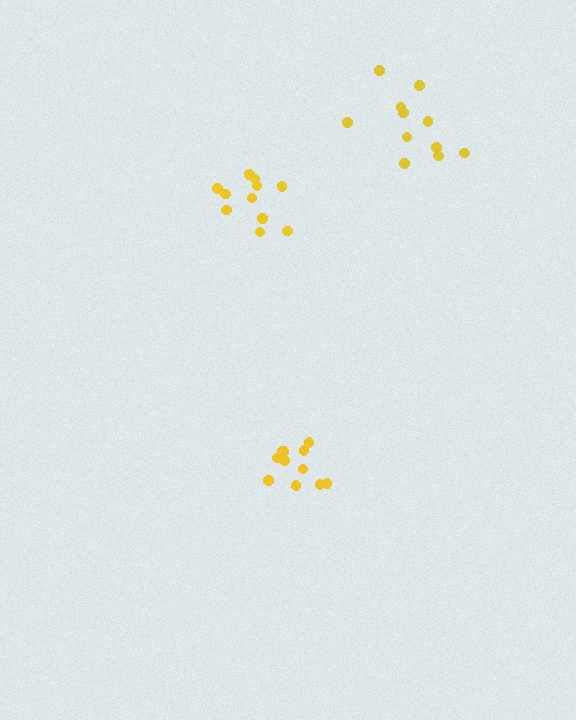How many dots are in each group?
Group 1: 11 dots, Group 2: 11 dots, Group 3: 11 dots (33 total).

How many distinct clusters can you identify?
There are 3 distinct clusters.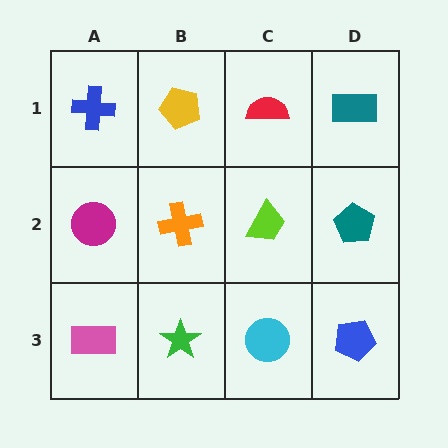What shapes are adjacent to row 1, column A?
A magenta circle (row 2, column A), a yellow pentagon (row 1, column B).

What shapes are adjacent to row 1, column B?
An orange cross (row 2, column B), a blue cross (row 1, column A), a red semicircle (row 1, column C).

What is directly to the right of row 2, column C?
A teal pentagon.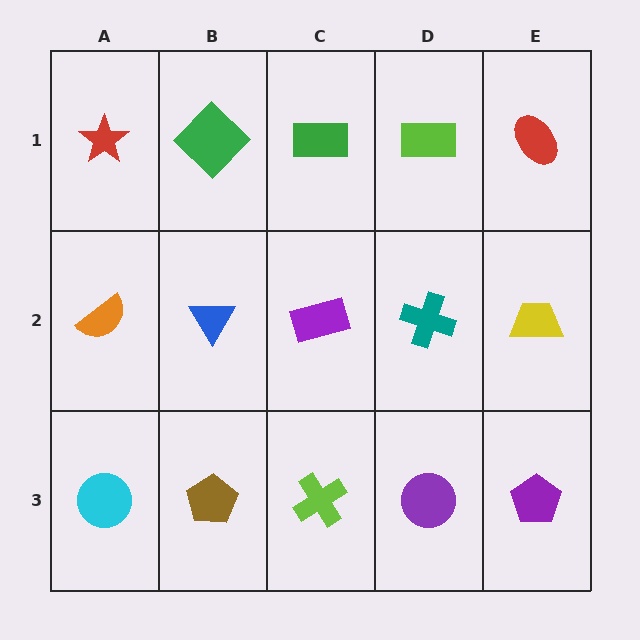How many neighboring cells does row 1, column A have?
2.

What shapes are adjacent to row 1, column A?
An orange semicircle (row 2, column A), a green diamond (row 1, column B).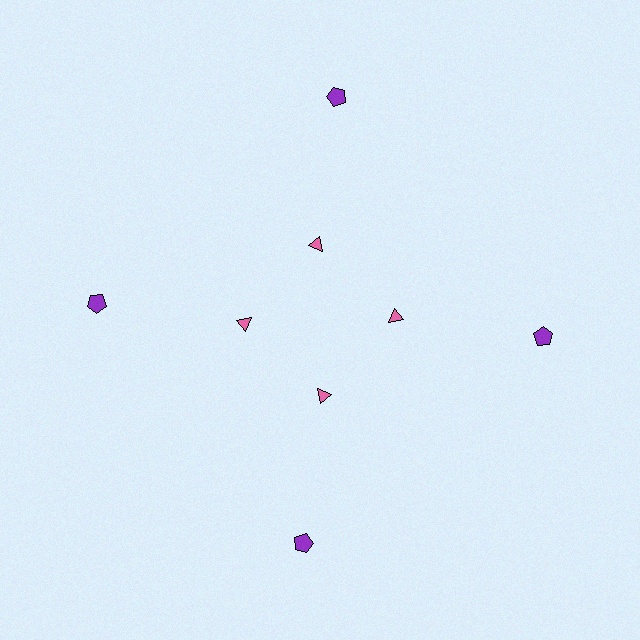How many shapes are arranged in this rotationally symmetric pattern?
There are 8 shapes, arranged in 4 groups of 2.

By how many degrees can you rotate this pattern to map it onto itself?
The pattern maps onto itself every 90 degrees of rotation.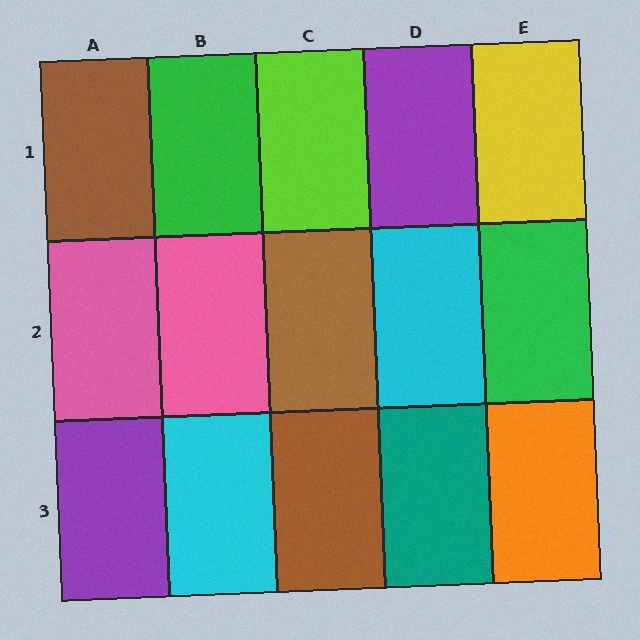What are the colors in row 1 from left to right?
Brown, green, lime, purple, yellow.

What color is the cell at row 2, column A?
Pink.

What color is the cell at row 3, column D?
Teal.